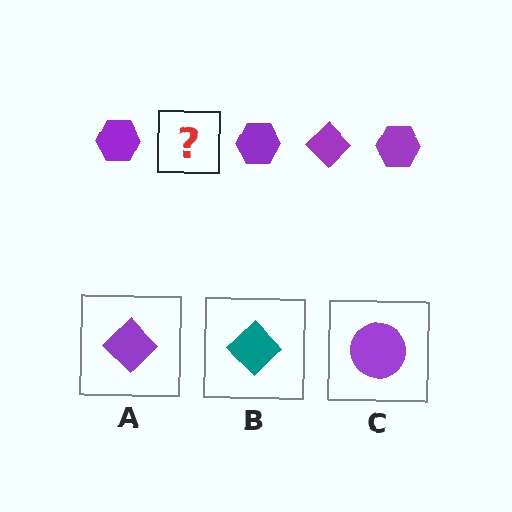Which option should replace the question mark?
Option A.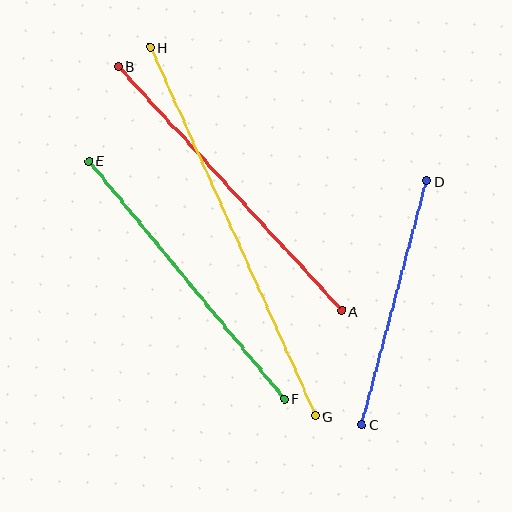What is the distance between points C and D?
The distance is approximately 252 pixels.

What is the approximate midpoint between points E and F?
The midpoint is at approximately (186, 280) pixels.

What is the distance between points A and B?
The distance is approximately 331 pixels.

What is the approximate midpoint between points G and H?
The midpoint is at approximately (233, 232) pixels.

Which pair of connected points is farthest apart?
Points G and H are farthest apart.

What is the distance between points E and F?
The distance is approximately 308 pixels.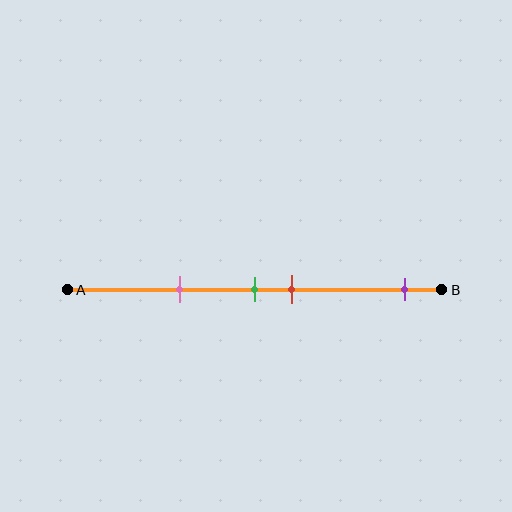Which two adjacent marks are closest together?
The green and red marks are the closest adjacent pair.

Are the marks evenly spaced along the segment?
No, the marks are not evenly spaced.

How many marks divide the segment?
There are 4 marks dividing the segment.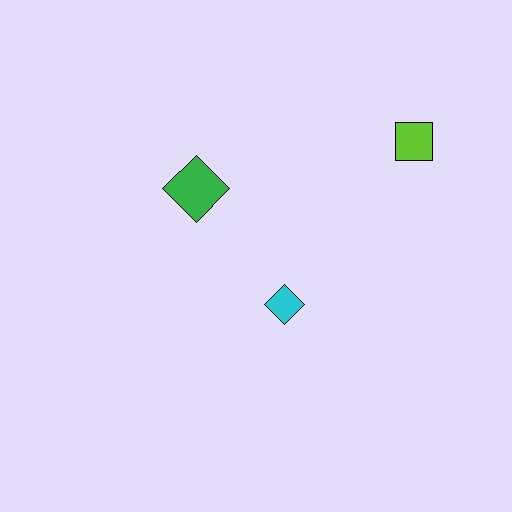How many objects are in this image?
There are 3 objects.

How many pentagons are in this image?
There are no pentagons.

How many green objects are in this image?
There is 1 green object.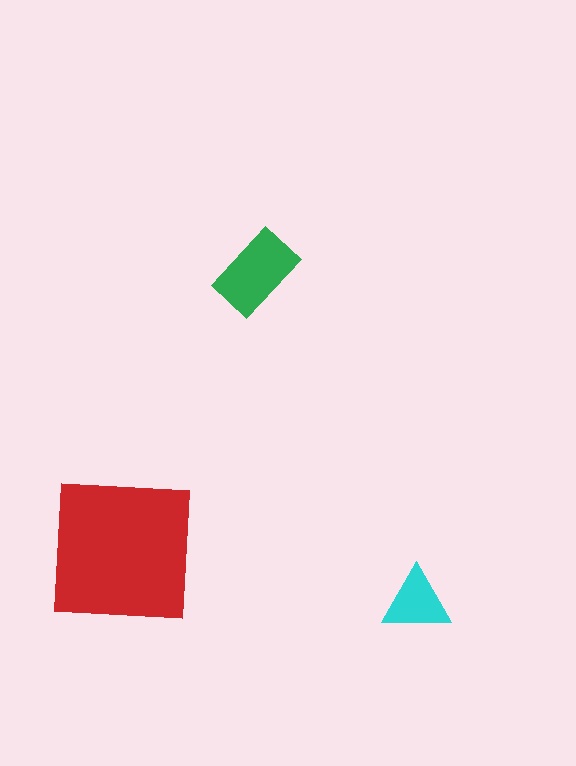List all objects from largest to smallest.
The red square, the green rectangle, the cyan triangle.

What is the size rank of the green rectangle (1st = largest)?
2nd.